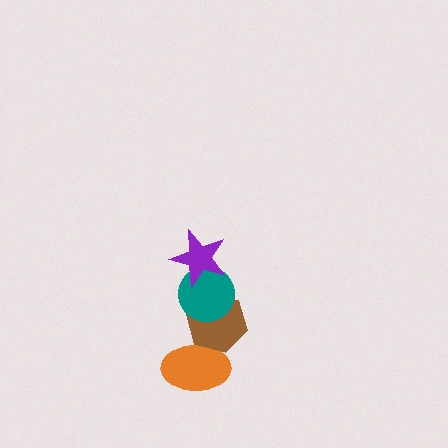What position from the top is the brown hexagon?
The brown hexagon is 3rd from the top.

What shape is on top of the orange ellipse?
The brown hexagon is on top of the orange ellipse.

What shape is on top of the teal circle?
The purple star is on top of the teal circle.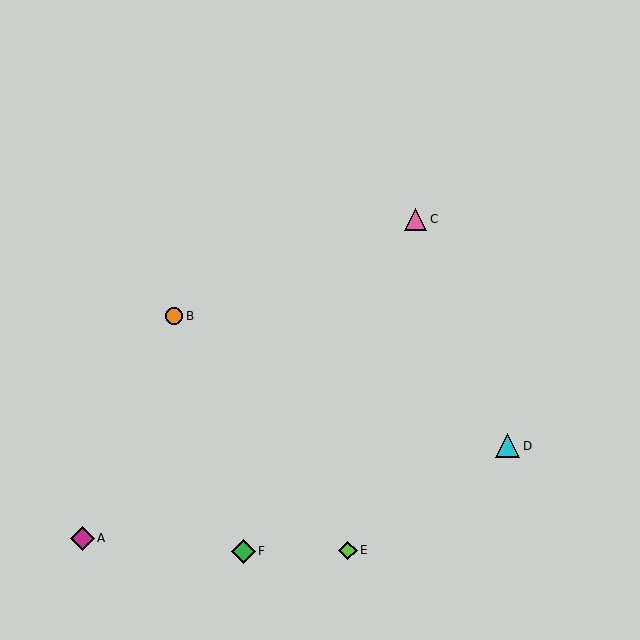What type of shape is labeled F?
Shape F is a green diamond.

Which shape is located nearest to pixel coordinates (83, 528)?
The magenta diamond (labeled A) at (82, 538) is nearest to that location.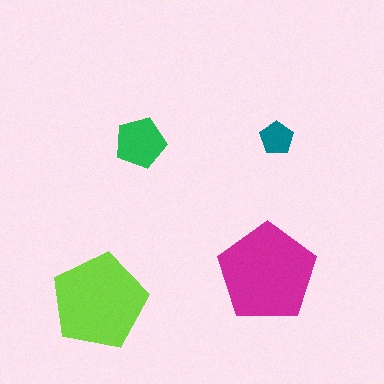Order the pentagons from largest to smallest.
the magenta one, the lime one, the green one, the teal one.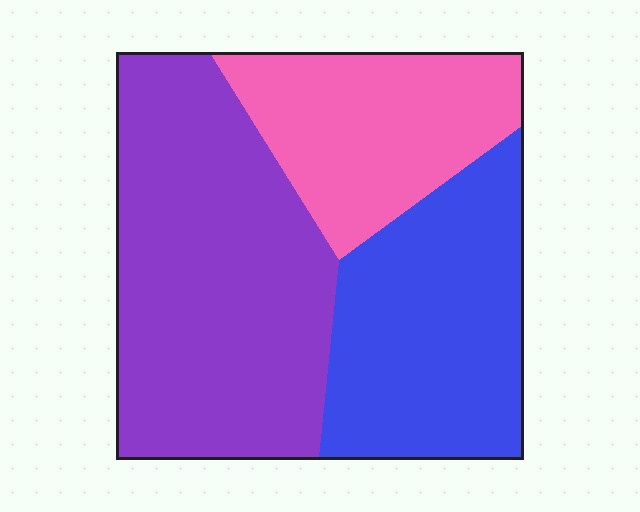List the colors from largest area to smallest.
From largest to smallest: purple, blue, pink.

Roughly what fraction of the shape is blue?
Blue covers about 30% of the shape.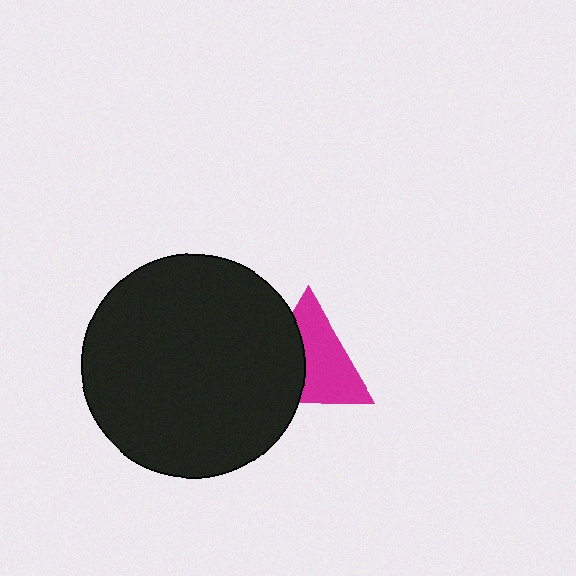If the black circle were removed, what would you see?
You would see the complete magenta triangle.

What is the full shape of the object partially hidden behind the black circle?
The partially hidden object is a magenta triangle.